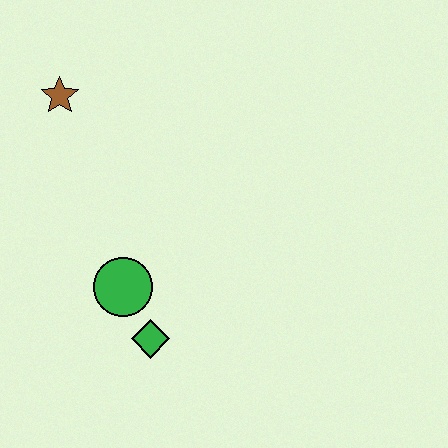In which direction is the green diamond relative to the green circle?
The green diamond is below the green circle.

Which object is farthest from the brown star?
The green diamond is farthest from the brown star.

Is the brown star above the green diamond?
Yes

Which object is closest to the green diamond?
The green circle is closest to the green diamond.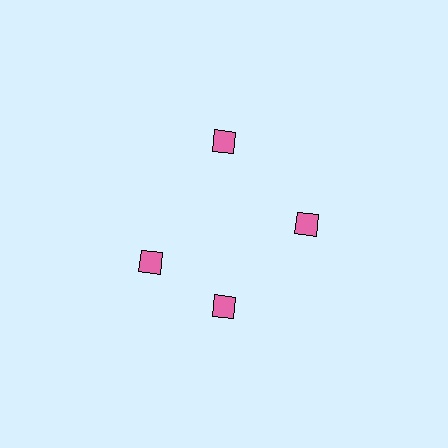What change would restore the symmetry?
The symmetry would be restored by rotating it back into even spacing with its neighbors so that all 4 diamonds sit at equal angles and equal distance from the center.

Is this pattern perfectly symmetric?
No. The 4 pink diamonds are arranged in a ring, but one element near the 9 o'clock position is rotated out of alignment along the ring, breaking the 4-fold rotational symmetry.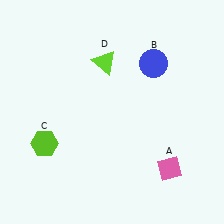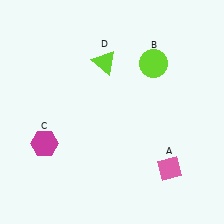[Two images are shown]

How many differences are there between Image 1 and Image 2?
There are 2 differences between the two images.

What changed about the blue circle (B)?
In Image 1, B is blue. In Image 2, it changed to lime.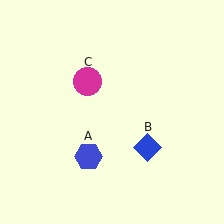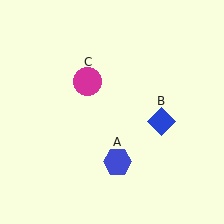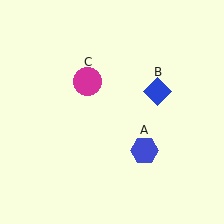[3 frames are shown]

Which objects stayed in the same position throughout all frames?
Magenta circle (object C) remained stationary.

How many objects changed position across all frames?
2 objects changed position: blue hexagon (object A), blue diamond (object B).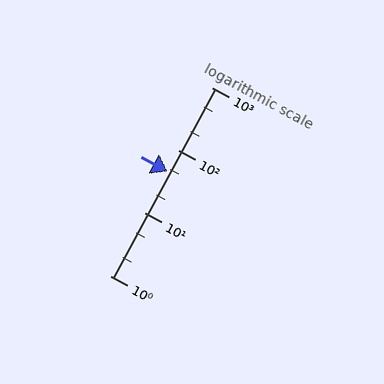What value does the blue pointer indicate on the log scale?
The pointer indicates approximately 46.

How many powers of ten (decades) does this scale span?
The scale spans 3 decades, from 1 to 1000.